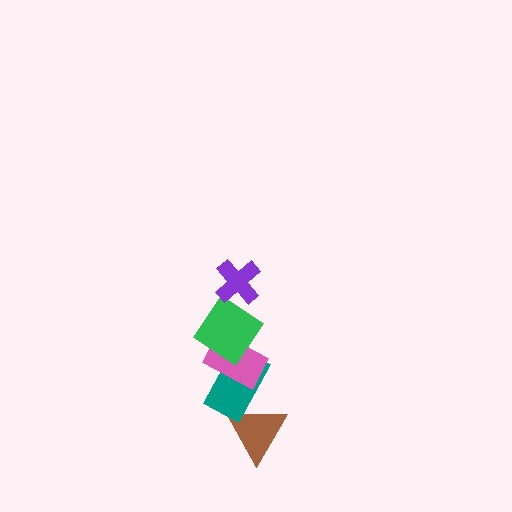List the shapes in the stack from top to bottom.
From top to bottom: the purple cross, the green diamond, the pink rectangle, the teal rectangle, the brown triangle.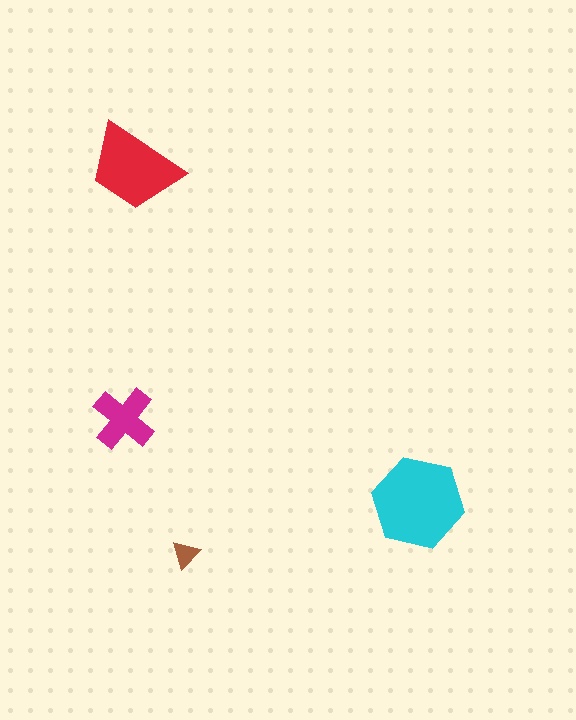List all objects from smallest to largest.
The brown triangle, the magenta cross, the red trapezoid, the cyan hexagon.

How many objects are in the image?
There are 4 objects in the image.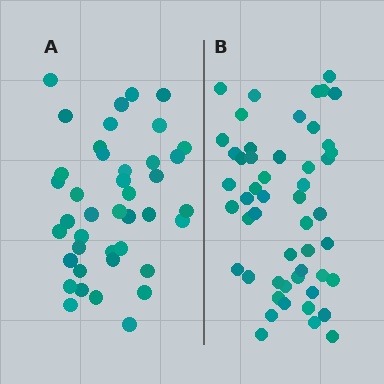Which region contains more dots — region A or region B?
Region B (the right region) has more dots.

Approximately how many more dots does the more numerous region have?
Region B has roughly 10 or so more dots than region A.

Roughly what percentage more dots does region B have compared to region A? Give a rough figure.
About 25% more.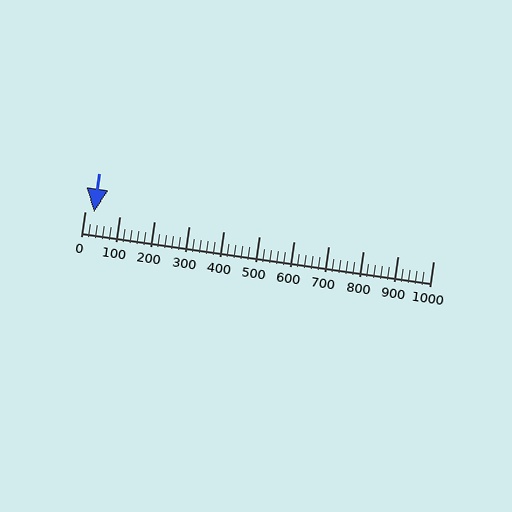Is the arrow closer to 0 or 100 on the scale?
The arrow is closer to 0.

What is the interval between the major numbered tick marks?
The major tick marks are spaced 100 units apart.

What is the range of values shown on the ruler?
The ruler shows values from 0 to 1000.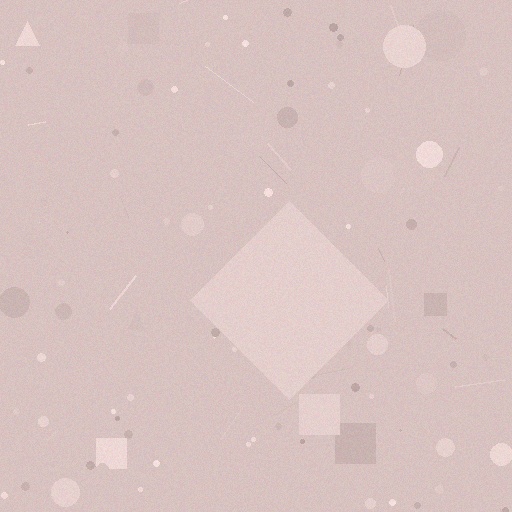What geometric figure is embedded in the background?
A diamond is embedded in the background.